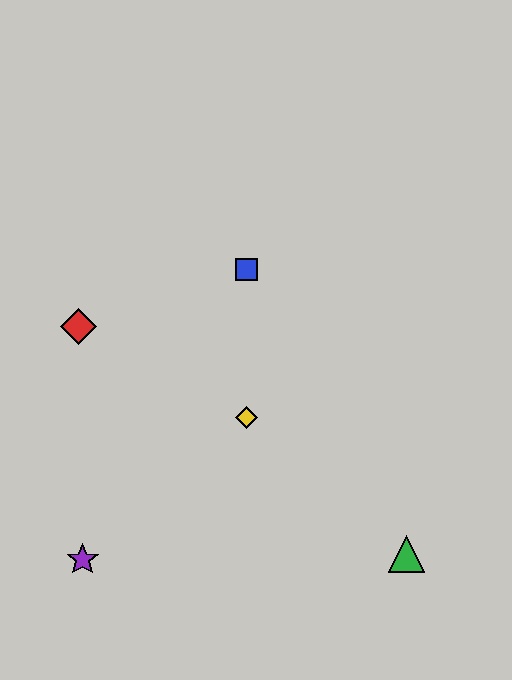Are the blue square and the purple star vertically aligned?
No, the blue square is at x≈246 and the purple star is at x≈83.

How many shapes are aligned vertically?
2 shapes (the blue square, the yellow diamond) are aligned vertically.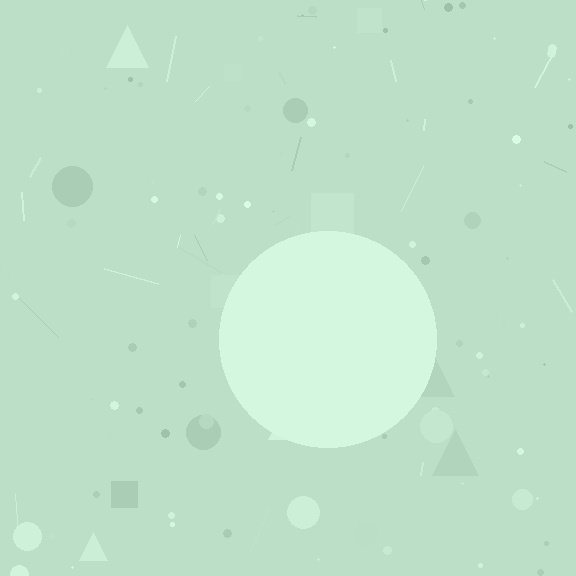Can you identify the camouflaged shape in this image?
The camouflaged shape is a circle.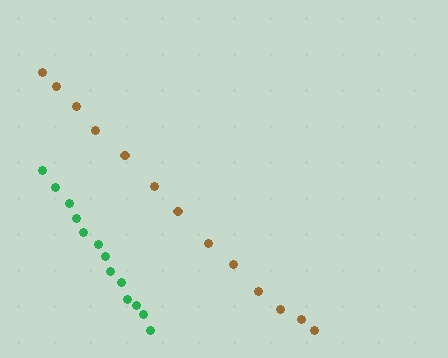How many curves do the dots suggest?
There are 2 distinct paths.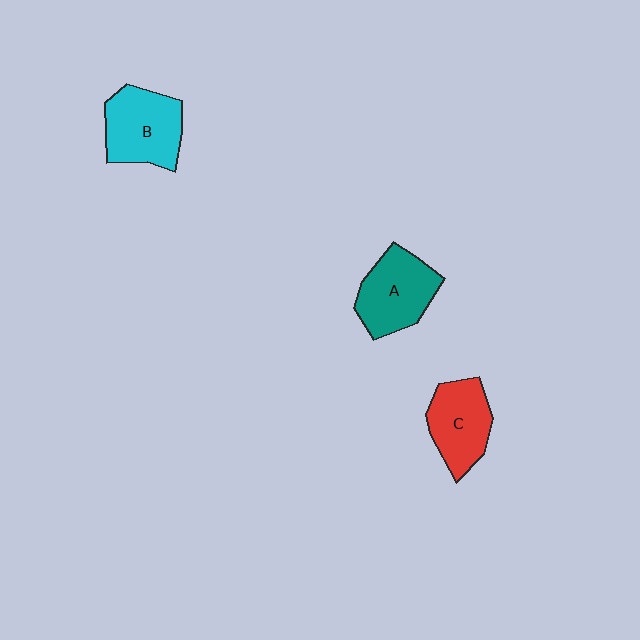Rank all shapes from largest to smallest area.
From largest to smallest: B (cyan), A (teal), C (red).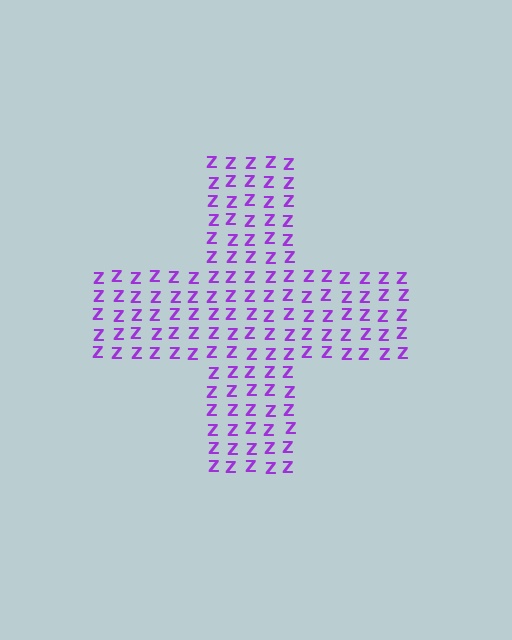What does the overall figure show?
The overall figure shows a cross.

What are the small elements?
The small elements are letter Z's.